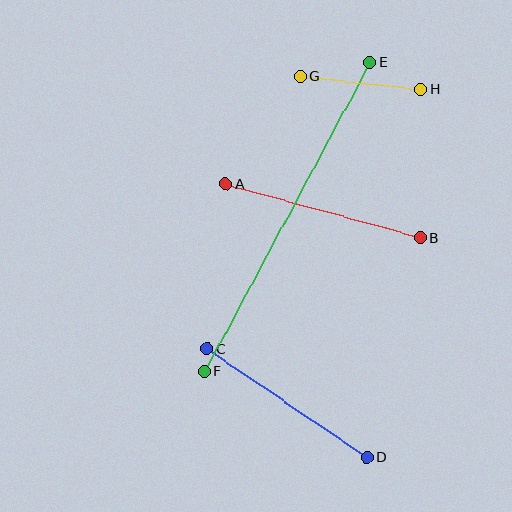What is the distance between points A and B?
The distance is approximately 202 pixels.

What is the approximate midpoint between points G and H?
The midpoint is at approximately (360, 82) pixels.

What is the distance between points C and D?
The distance is approximately 193 pixels.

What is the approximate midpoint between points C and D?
The midpoint is at approximately (287, 403) pixels.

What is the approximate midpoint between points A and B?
The midpoint is at approximately (323, 211) pixels.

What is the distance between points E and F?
The distance is approximately 351 pixels.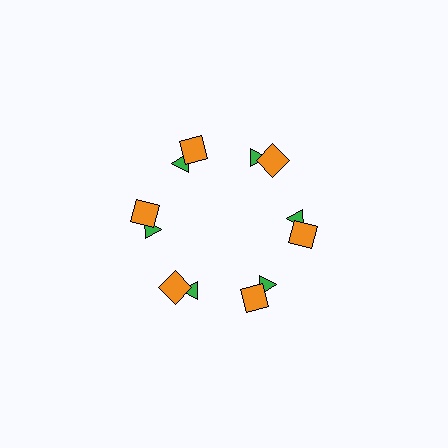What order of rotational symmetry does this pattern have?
This pattern has 6-fold rotational symmetry.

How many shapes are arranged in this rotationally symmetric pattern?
There are 12 shapes, arranged in 6 groups of 2.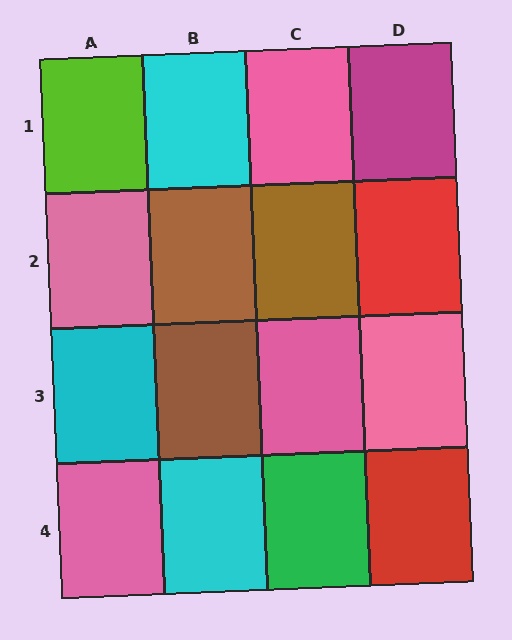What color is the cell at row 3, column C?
Pink.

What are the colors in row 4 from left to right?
Pink, cyan, green, red.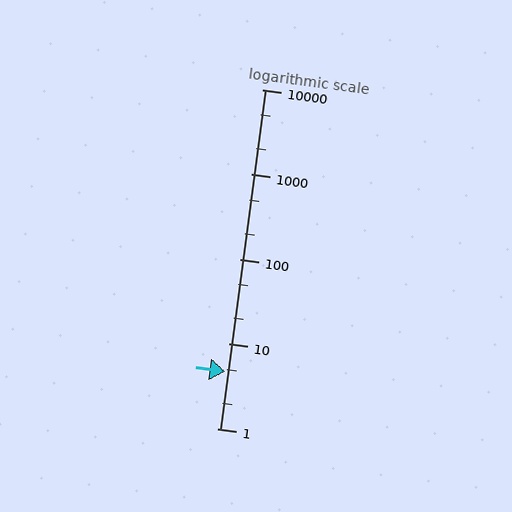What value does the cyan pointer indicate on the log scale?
The pointer indicates approximately 4.7.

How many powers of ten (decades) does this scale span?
The scale spans 4 decades, from 1 to 10000.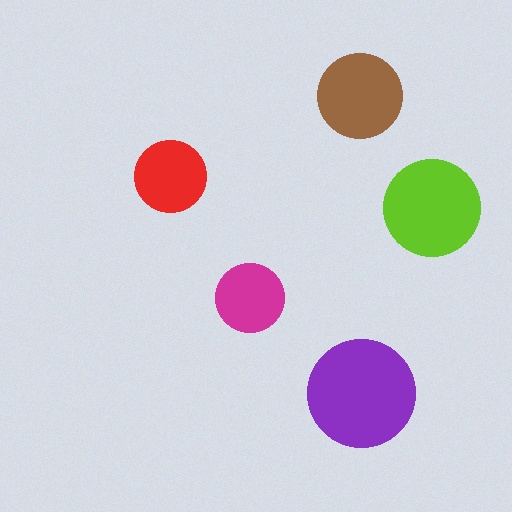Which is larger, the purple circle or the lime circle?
The purple one.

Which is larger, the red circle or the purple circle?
The purple one.